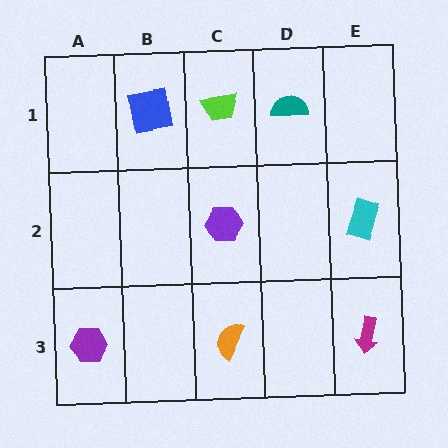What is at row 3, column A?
A purple hexagon.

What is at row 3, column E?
A magenta arrow.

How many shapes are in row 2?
2 shapes.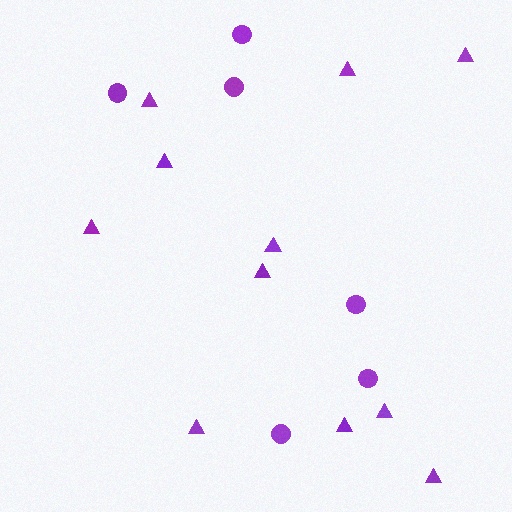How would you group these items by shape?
There are 2 groups: one group of circles (6) and one group of triangles (11).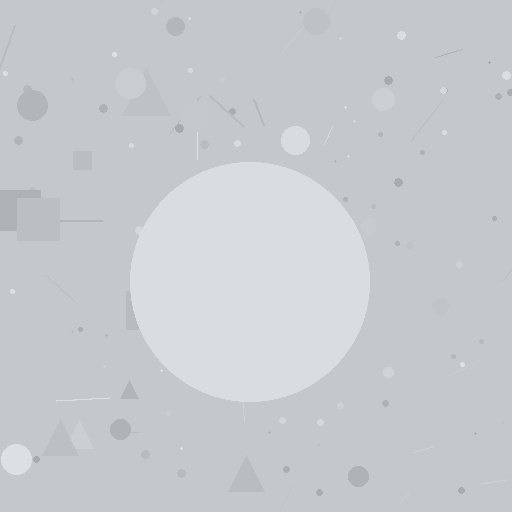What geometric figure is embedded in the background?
A circle is embedded in the background.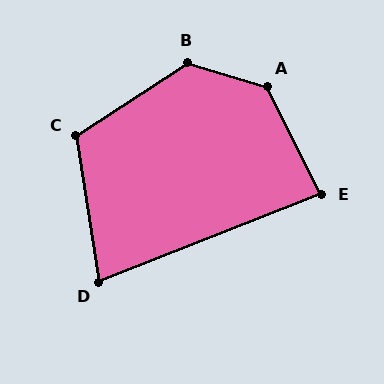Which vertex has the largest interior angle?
A, at approximately 133 degrees.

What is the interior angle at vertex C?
Approximately 114 degrees (obtuse).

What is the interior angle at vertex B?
Approximately 130 degrees (obtuse).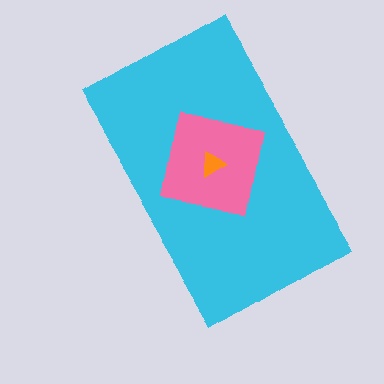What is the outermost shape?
The cyan rectangle.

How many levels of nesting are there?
3.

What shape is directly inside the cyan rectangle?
The pink square.